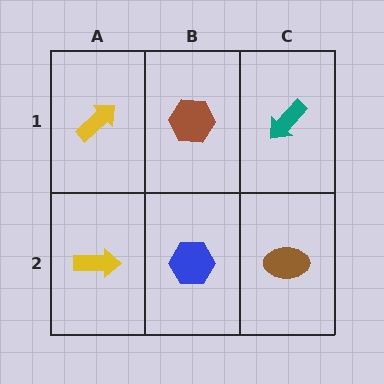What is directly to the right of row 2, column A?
A blue hexagon.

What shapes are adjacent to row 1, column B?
A blue hexagon (row 2, column B), a yellow arrow (row 1, column A), a teal arrow (row 1, column C).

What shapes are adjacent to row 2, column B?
A brown hexagon (row 1, column B), a yellow arrow (row 2, column A), a brown ellipse (row 2, column C).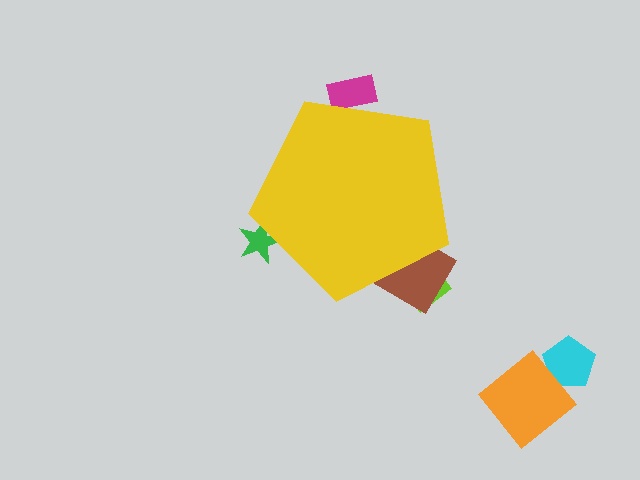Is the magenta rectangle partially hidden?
Yes, the magenta rectangle is partially hidden behind the yellow pentagon.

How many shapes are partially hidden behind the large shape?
4 shapes are partially hidden.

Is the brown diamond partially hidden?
Yes, the brown diamond is partially hidden behind the yellow pentagon.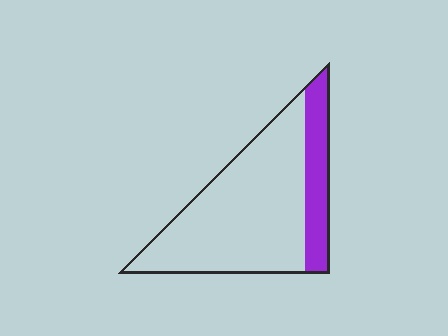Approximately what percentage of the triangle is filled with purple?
Approximately 20%.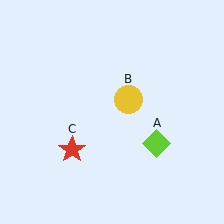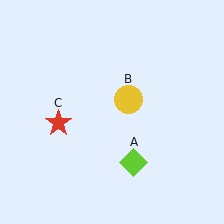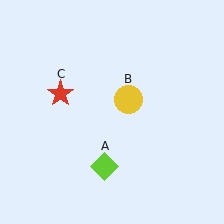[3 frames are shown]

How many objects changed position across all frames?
2 objects changed position: lime diamond (object A), red star (object C).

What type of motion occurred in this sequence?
The lime diamond (object A), red star (object C) rotated clockwise around the center of the scene.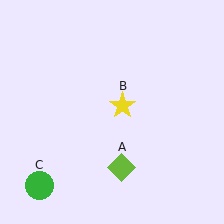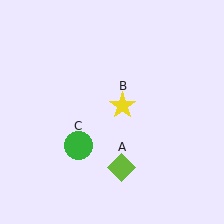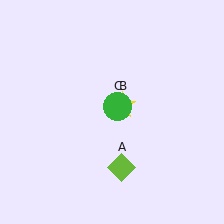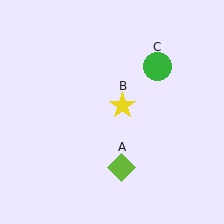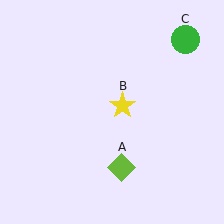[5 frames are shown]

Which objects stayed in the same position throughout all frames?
Lime diamond (object A) and yellow star (object B) remained stationary.